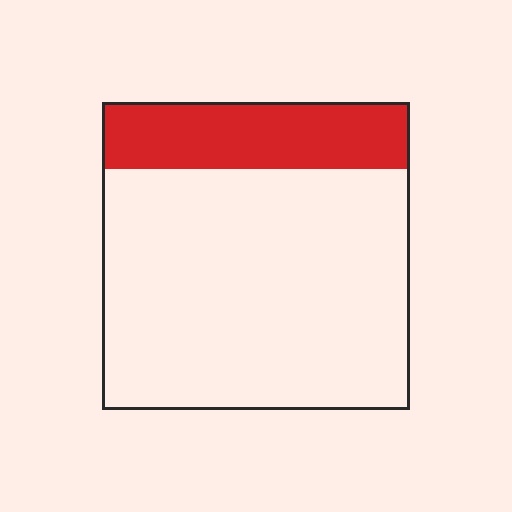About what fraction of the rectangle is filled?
About one fifth (1/5).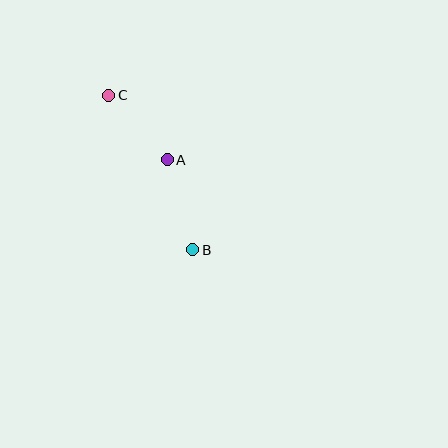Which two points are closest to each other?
Points A and C are closest to each other.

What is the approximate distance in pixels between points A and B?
The distance between A and B is approximately 93 pixels.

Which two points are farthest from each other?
Points B and C are farthest from each other.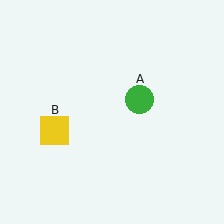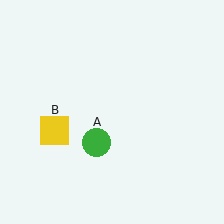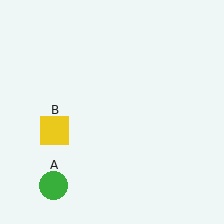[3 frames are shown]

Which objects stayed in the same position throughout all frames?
Yellow square (object B) remained stationary.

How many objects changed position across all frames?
1 object changed position: green circle (object A).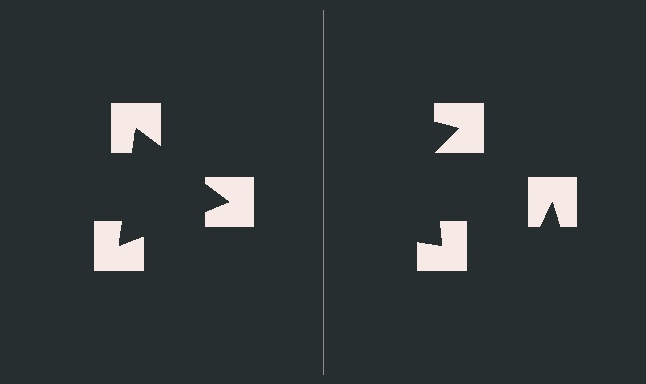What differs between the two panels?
The notched squares are positioned identically on both sides; only the wedge orientations differ. On the left they align to a triangle; on the right they are misaligned.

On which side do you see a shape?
An illusory triangle appears on the left side. On the right side the wedge cuts are rotated, so no coherent shape forms.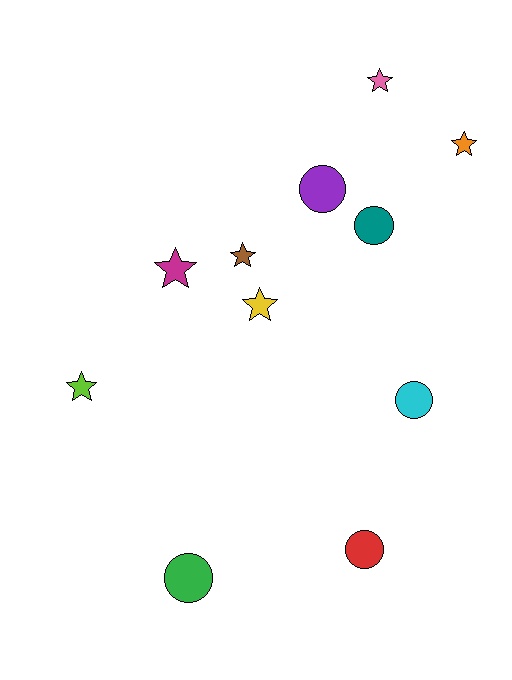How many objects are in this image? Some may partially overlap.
There are 11 objects.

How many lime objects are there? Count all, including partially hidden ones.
There is 1 lime object.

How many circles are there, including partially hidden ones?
There are 5 circles.